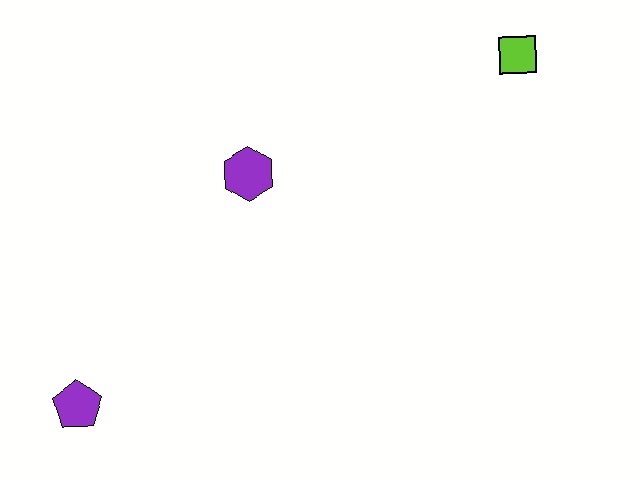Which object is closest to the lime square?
The purple hexagon is closest to the lime square.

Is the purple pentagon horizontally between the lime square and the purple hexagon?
No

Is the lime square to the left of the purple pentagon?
No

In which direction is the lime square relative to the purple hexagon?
The lime square is to the right of the purple hexagon.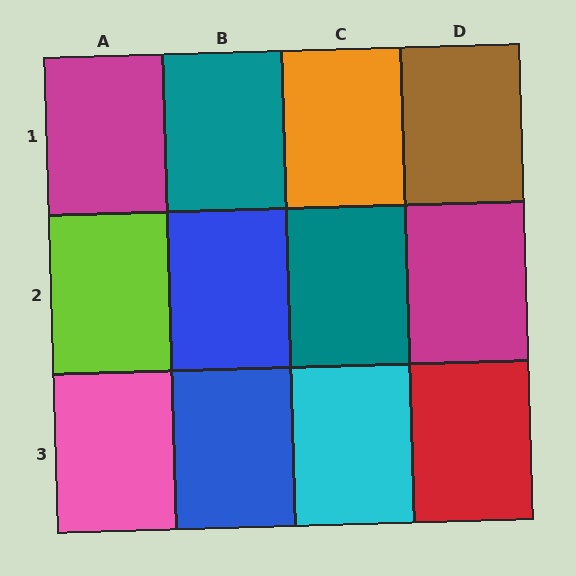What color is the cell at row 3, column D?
Red.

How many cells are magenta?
2 cells are magenta.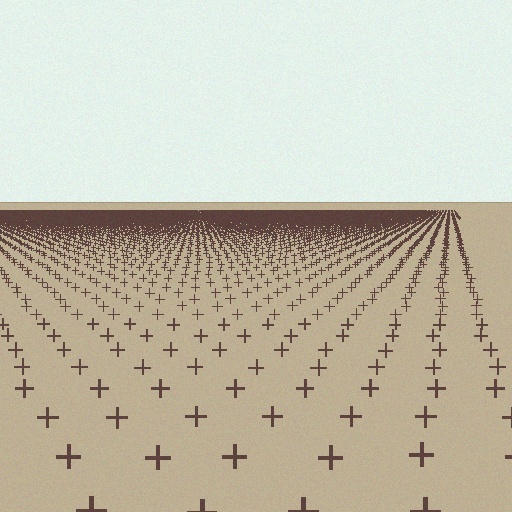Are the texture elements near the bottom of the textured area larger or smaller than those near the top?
Larger. Near the bottom, elements are closer to the viewer and appear at a bigger on-screen size.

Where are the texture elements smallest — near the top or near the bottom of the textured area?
Near the top.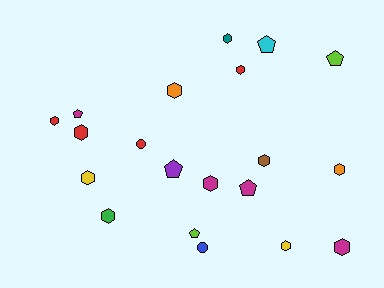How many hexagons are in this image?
There are 12 hexagons.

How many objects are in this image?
There are 20 objects.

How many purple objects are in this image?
There is 1 purple object.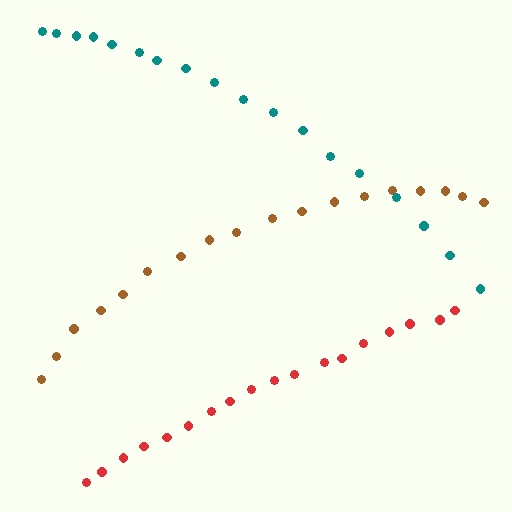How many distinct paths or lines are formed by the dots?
There are 3 distinct paths.